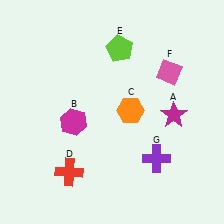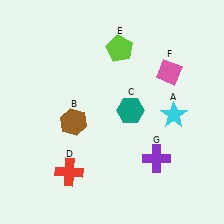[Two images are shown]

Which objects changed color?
A changed from magenta to cyan. B changed from magenta to brown. C changed from orange to teal.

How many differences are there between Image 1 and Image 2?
There are 3 differences between the two images.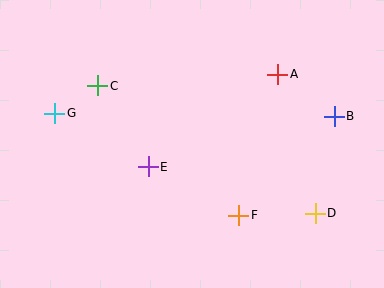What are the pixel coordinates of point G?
Point G is at (54, 113).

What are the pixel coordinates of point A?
Point A is at (278, 74).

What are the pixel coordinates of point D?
Point D is at (315, 213).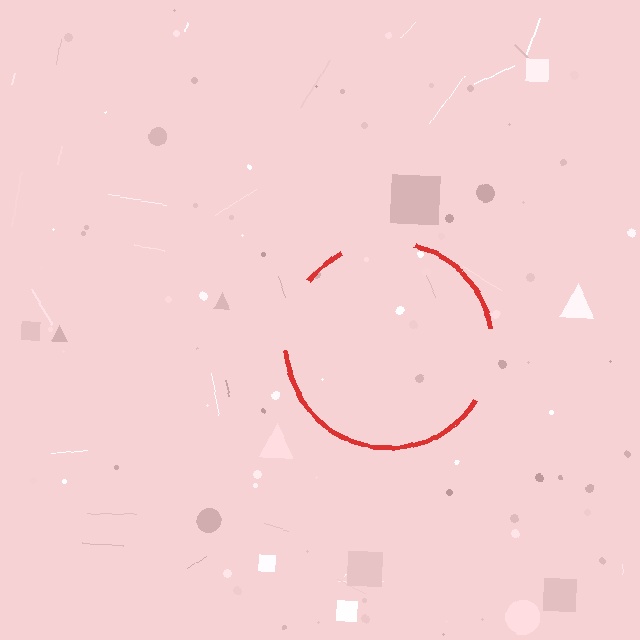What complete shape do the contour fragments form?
The contour fragments form a circle.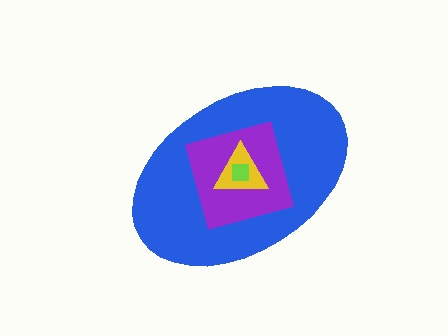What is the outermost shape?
The blue ellipse.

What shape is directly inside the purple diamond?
The yellow triangle.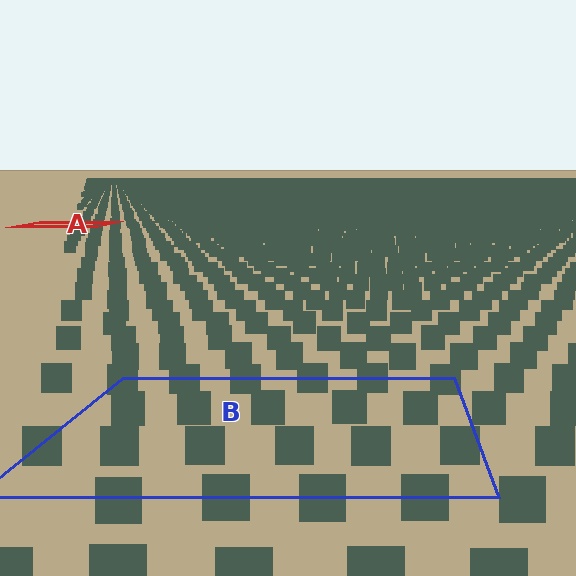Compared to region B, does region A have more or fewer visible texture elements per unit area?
Region A has more texture elements per unit area — they are packed more densely because it is farther away.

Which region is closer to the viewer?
Region B is closer. The texture elements there are larger and more spread out.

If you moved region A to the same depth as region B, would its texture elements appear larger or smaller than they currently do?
They would appear larger. At a closer depth, the same texture elements are projected at a bigger on-screen size.